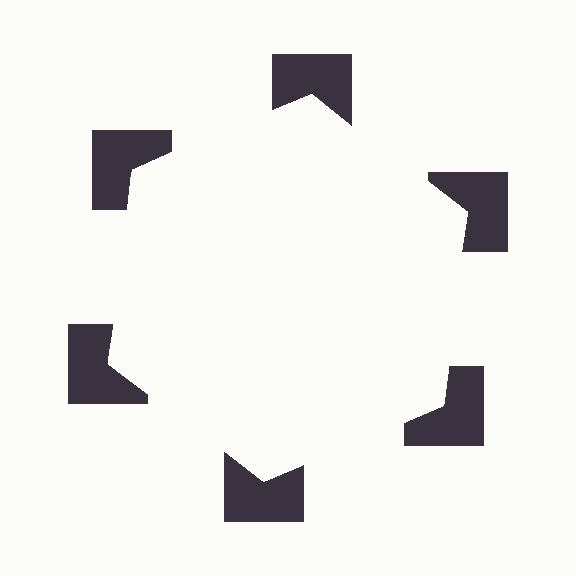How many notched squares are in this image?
There are 6 — one at each vertex of the illusory hexagon.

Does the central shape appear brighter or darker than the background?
It typically appears slightly brighter than the background, even though no actual brightness change is drawn.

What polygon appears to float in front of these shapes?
An illusory hexagon — its edges are inferred from the aligned wedge cuts in the notched squares, not physically drawn.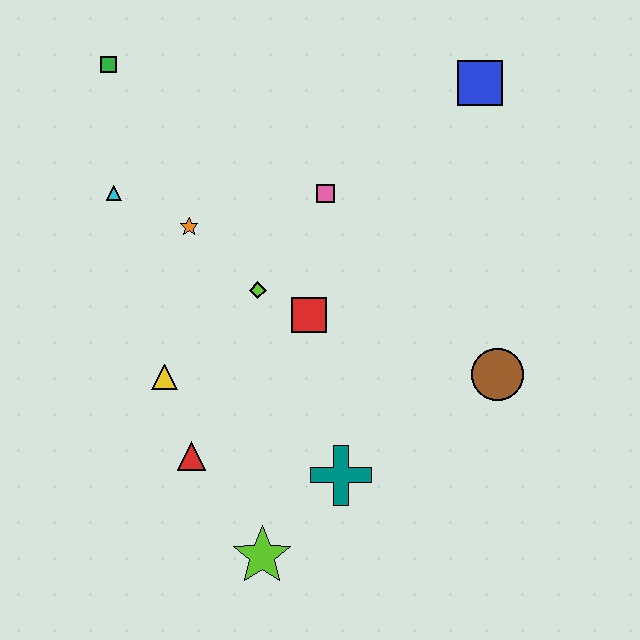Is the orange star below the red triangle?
No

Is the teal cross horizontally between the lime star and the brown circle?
Yes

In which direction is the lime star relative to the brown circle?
The lime star is to the left of the brown circle.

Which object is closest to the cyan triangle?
The orange star is closest to the cyan triangle.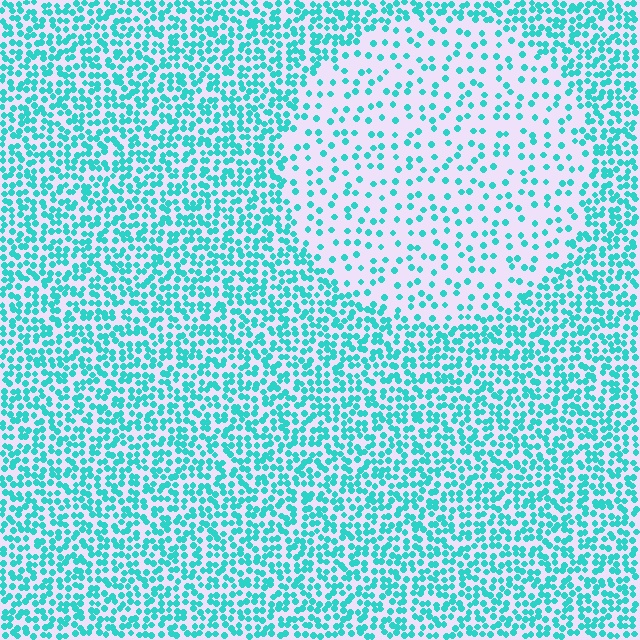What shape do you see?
I see a circle.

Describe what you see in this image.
The image contains small cyan elements arranged at two different densities. A circle-shaped region is visible where the elements are less densely packed than the surrounding area.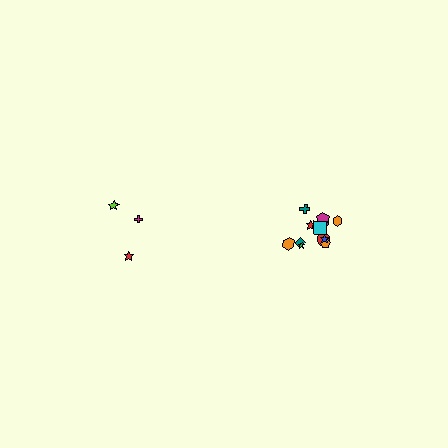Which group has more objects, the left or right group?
The right group.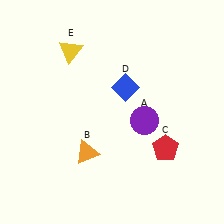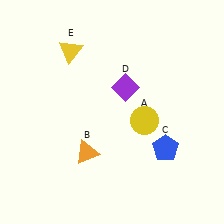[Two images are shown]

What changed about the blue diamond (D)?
In Image 1, D is blue. In Image 2, it changed to purple.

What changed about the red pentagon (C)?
In Image 1, C is red. In Image 2, it changed to blue.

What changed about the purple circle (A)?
In Image 1, A is purple. In Image 2, it changed to yellow.